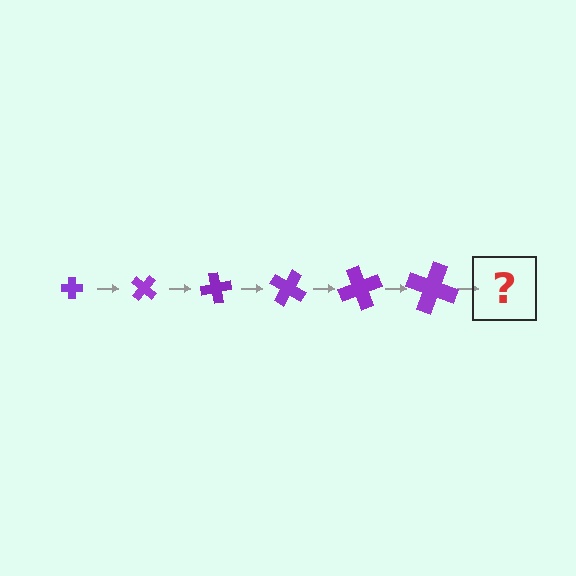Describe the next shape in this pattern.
It should be a cross, larger than the previous one and rotated 240 degrees from the start.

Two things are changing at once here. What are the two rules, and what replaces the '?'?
The two rules are that the cross grows larger each step and it rotates 40 degrees each step. The '?' should be a cross, larger than the previous one and rotated 240 degrees from the start.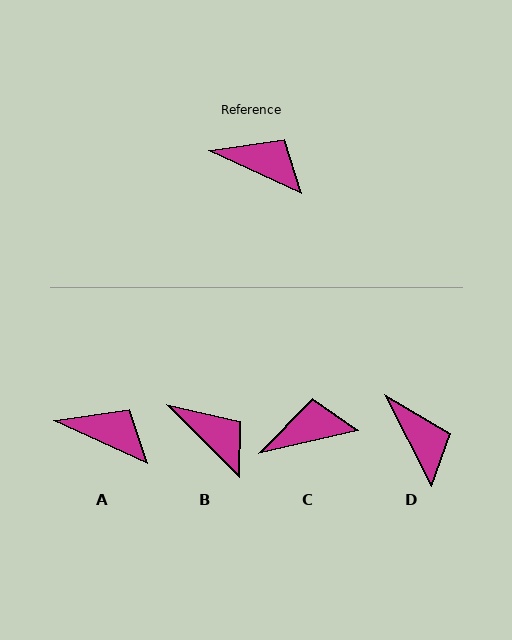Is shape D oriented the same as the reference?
No, it is off by about 38 degrees.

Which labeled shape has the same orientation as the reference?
A.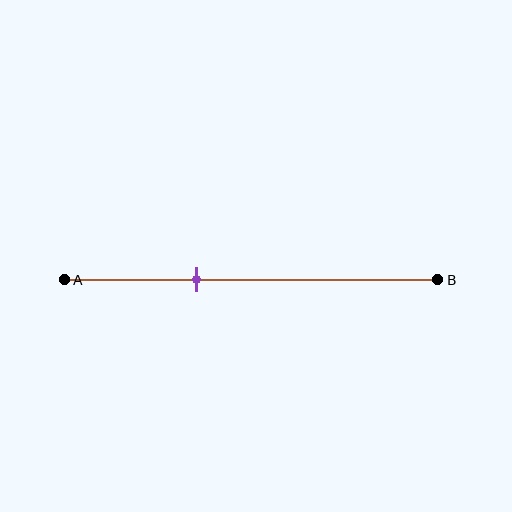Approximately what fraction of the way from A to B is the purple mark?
The purple mark is approximately 35% of the way from A to B.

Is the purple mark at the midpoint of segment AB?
No, the mark is at about 35% from A, not at the 50% midpoint.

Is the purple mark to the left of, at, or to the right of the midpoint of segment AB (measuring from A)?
The purple mark is to the left of the midpoint of segment AB.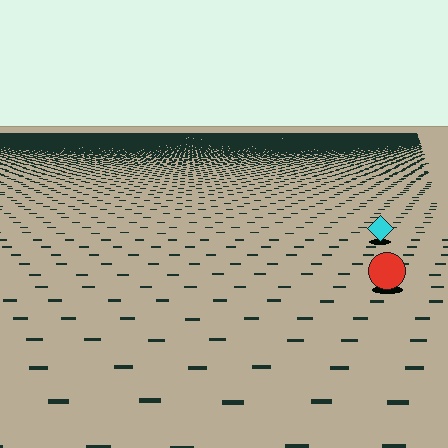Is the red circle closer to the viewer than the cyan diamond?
Yes. The red circle is closer — you can tell from the texture gradient: the ground texture is coarser near it.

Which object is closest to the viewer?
The red circle is closest. The texture marks near it are larger and more spread out.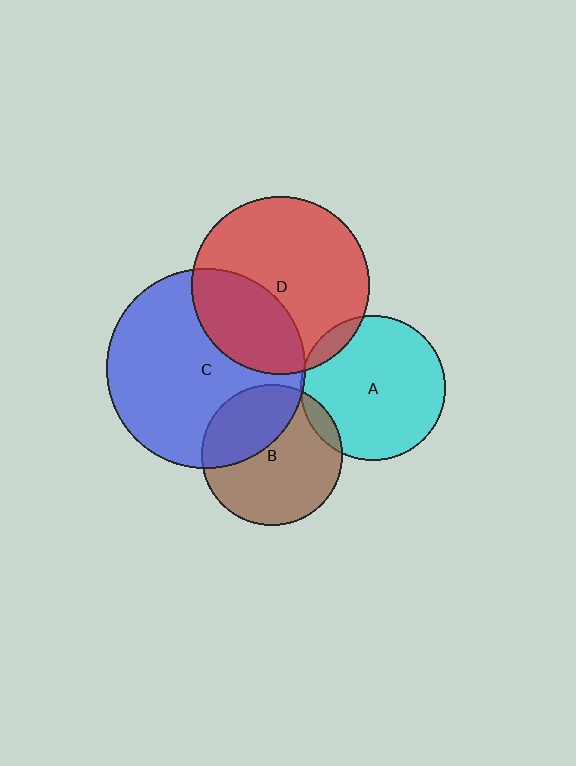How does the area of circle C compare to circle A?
Approximately 1.9 times.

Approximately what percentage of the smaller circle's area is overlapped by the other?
Approximately 35%.